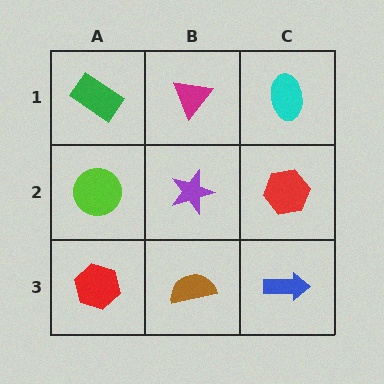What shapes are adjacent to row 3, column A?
A lime circle (row 2, column A), a brown semicircle (row 3, column B).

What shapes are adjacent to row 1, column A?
A lime circle (row 2, column A), a magenta triangle (row 1, column B).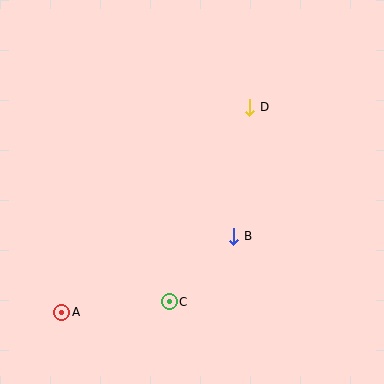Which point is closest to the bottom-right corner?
Point B is closest to the bottom-right corner.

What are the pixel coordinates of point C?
Point C is at (169, 302).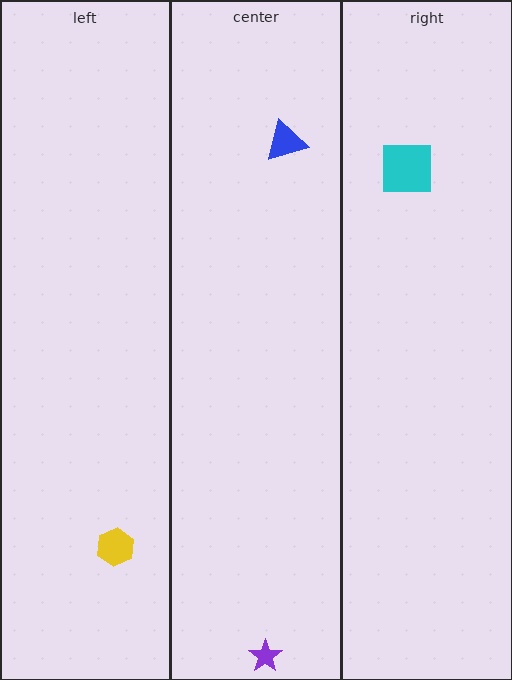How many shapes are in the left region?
1.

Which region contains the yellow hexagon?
The left region.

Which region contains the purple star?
The center region.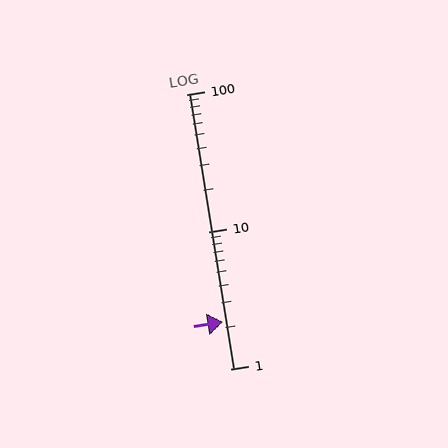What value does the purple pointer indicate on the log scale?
The pointer indicates approximately 2.2.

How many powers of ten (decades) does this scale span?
The scale spans 2 decades, from 1 to 100.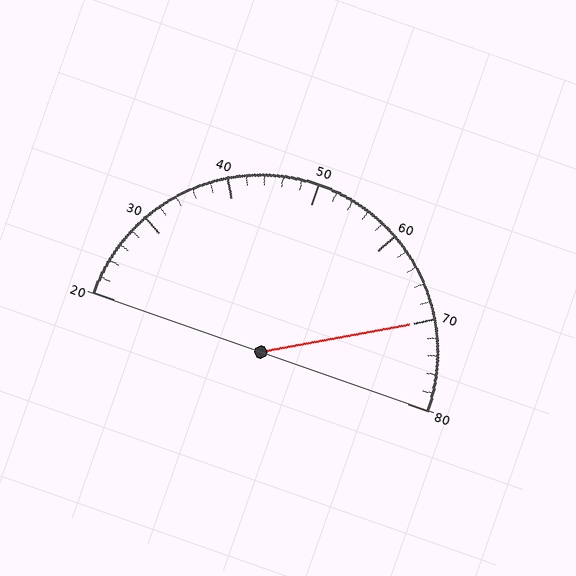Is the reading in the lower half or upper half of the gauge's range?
The reading is in the upper half of the range (20 to 80).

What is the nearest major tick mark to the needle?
The nearest major tick mark is 70.